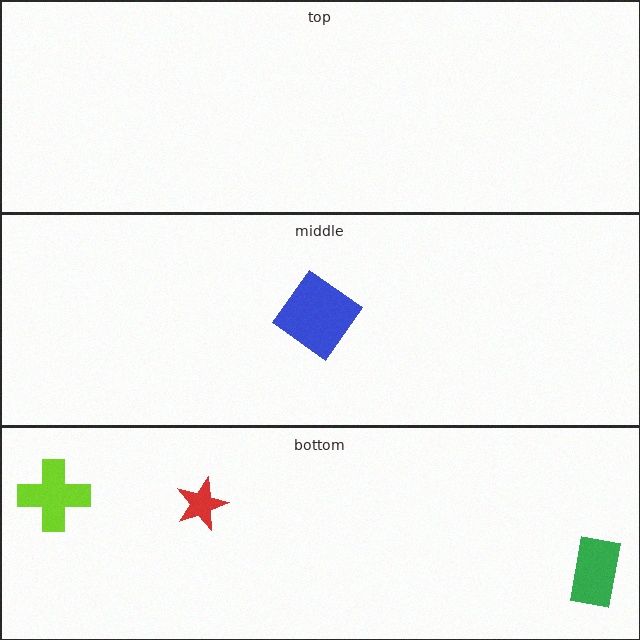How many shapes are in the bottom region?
3.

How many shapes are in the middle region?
1.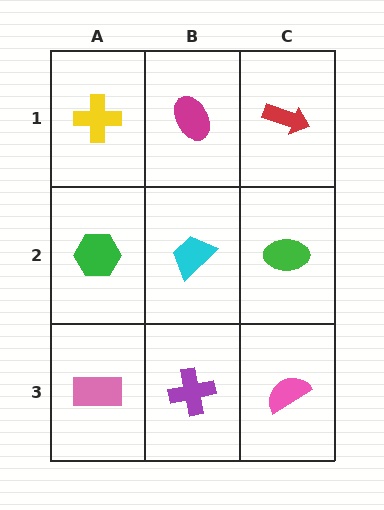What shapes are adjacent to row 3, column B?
A cyan trapezoid (row 2, column B), a pink rectangle (row 3, column A), a pink semicircle (row 3, column C).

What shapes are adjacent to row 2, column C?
A red arrow (row 1, column C), a pink semicircle (row 3, column C), a cyan trapezoid (row 2, column B).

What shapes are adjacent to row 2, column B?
A magenta ellipse (row 1, column B), a purple cross (row 3, column B), a green hexagon (row 2, column A), a green ellipse (row 2, column C).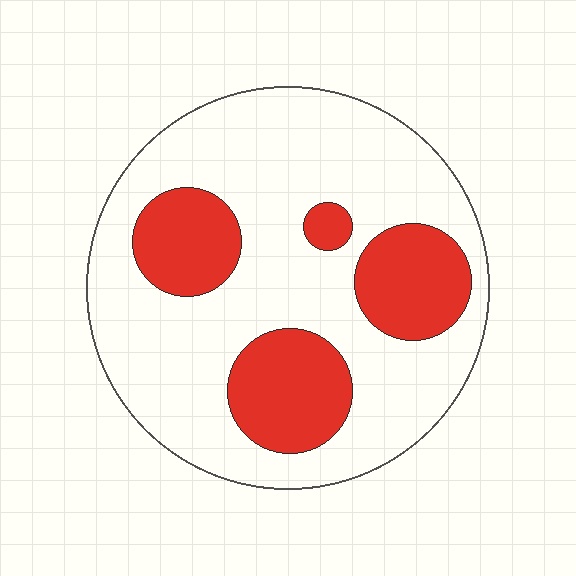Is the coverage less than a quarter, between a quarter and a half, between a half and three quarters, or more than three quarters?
Between a quarter and a half.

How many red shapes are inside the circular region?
4.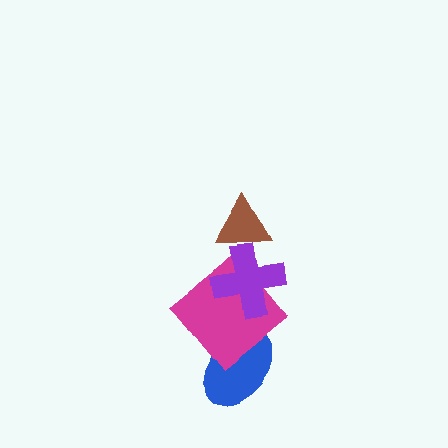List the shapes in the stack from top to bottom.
From top to bottom: the brown triangle, the purple cross, the magenta diamond, the blue ellipse.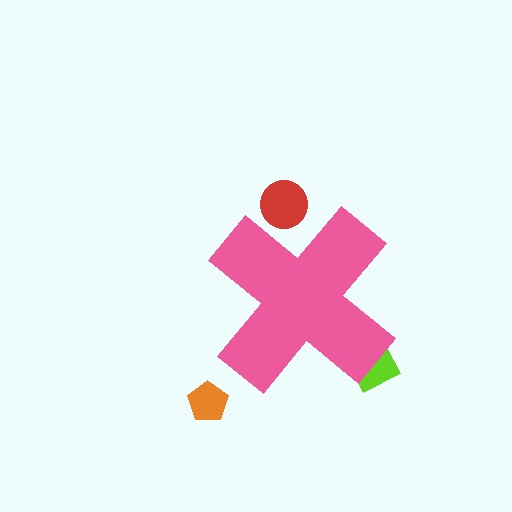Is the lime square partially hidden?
Yes, the lime square is partially hidden behind the pink cross.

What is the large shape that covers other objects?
A pink cross.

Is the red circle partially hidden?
Yes, the red circle is partially hidden behind the pink cross.